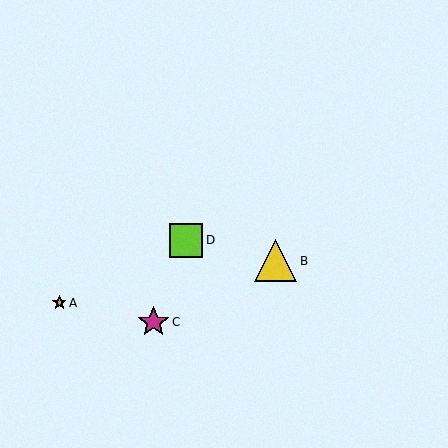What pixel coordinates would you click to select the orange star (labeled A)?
Click at (59, 303) to select the orange star A.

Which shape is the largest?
The yellow triangle (labeled B) is the largest.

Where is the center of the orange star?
The center of the orange star is at (59, 303).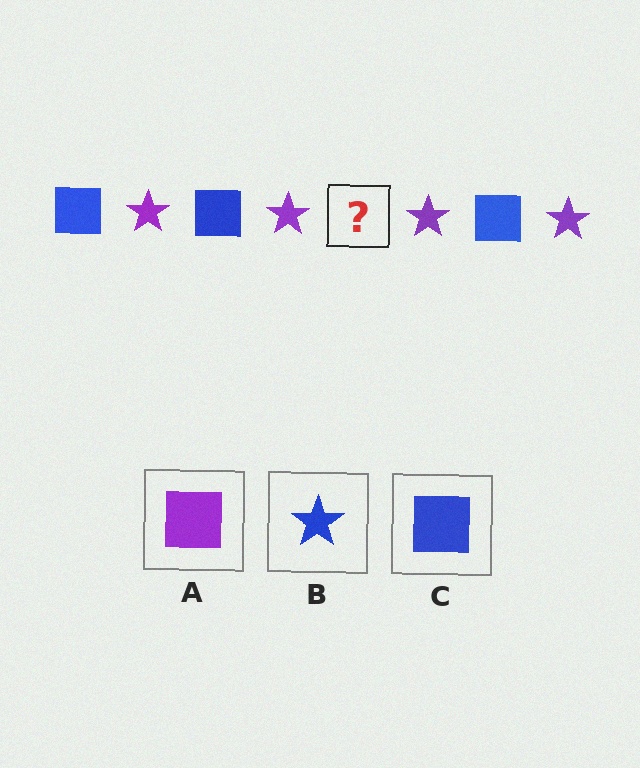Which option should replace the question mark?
Option C.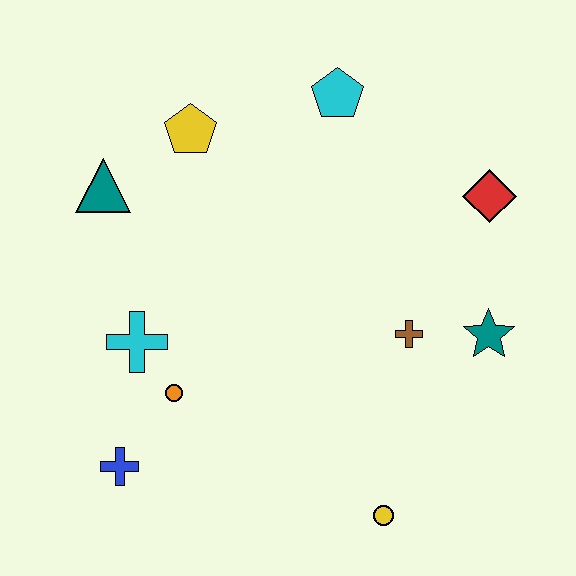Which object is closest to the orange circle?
The cyan cross is closest to the orange circle.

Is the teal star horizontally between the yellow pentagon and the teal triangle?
No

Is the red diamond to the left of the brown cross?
No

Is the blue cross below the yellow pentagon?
Yes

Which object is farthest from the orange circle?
The red diamond is farthest from the orange circle.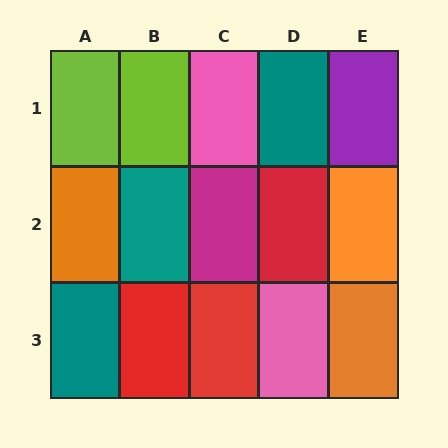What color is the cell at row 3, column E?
Orange.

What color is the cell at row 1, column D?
Teal.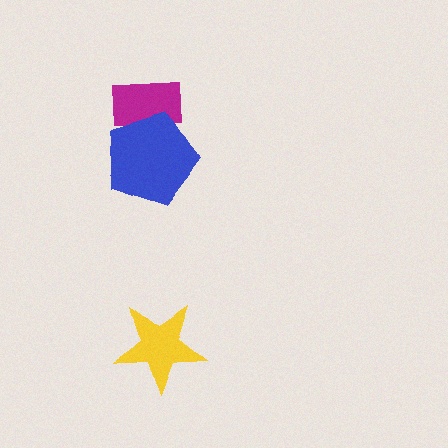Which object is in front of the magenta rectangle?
The blue pentagon is in front of the magenta rectangle.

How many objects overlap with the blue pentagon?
1 object overlaps with the blue pentagon.